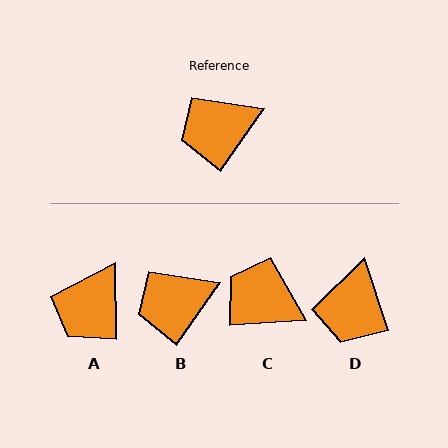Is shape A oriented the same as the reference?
No, it is off by about 36 degrees.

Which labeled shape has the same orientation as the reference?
B.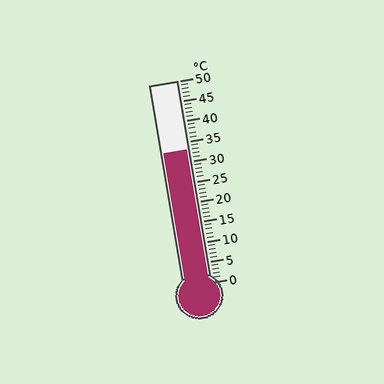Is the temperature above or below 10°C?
The temperature is above 10°C.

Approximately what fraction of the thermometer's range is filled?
The thermometer is filled to approximately 65% of its range.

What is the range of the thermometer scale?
The thermometer scale ranges from 0°C to 50°C.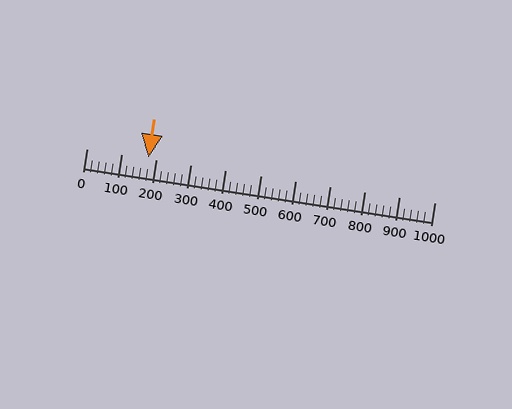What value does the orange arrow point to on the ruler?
The orange arrow points to approximately 176.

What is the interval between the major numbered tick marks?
The major tick marks are spaced 100 units apart.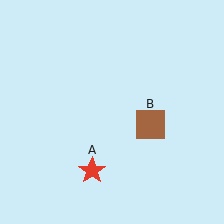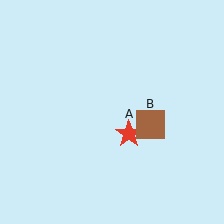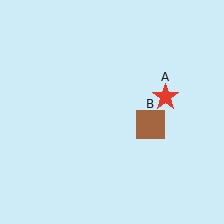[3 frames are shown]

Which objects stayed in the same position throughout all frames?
Brown square (object B) remained stationary.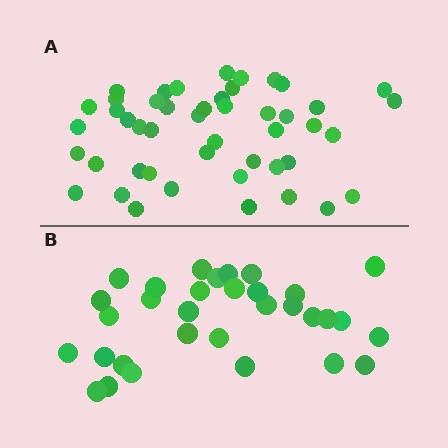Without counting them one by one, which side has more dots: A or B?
Region A (the top region) has more dots.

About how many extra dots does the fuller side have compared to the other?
Region A has approximately 15 more dots than region B.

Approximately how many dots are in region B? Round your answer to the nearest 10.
About 30 dots. (The exact count is 32, which rounds to 30.)